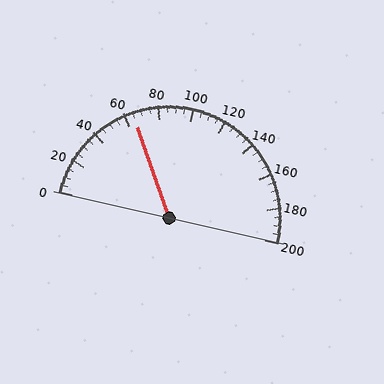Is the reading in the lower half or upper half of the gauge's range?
The reading is in the lower half of the range (0 to 200).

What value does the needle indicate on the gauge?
The needle indicates approximately 65.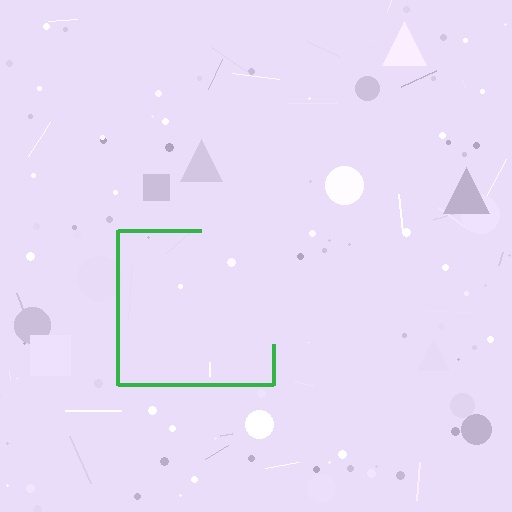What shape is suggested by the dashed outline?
The dashed outline suggests a square.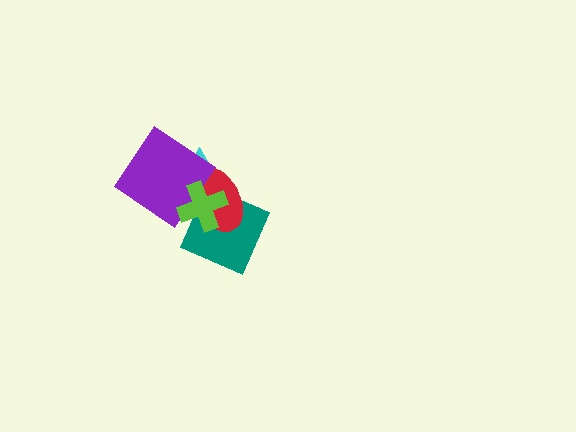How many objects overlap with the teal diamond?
3 objects overlap with the teal diamond.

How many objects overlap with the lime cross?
4 objects overlap with the lime cross.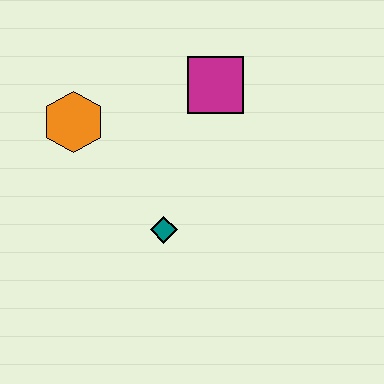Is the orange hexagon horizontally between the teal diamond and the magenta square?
No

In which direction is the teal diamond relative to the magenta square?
The teal diamond is below the magenta square.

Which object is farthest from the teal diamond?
The magenta square is farthest from the teal diamond.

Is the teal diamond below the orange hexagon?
Yes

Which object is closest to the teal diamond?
The orange hexagon is closest to the teal diamond.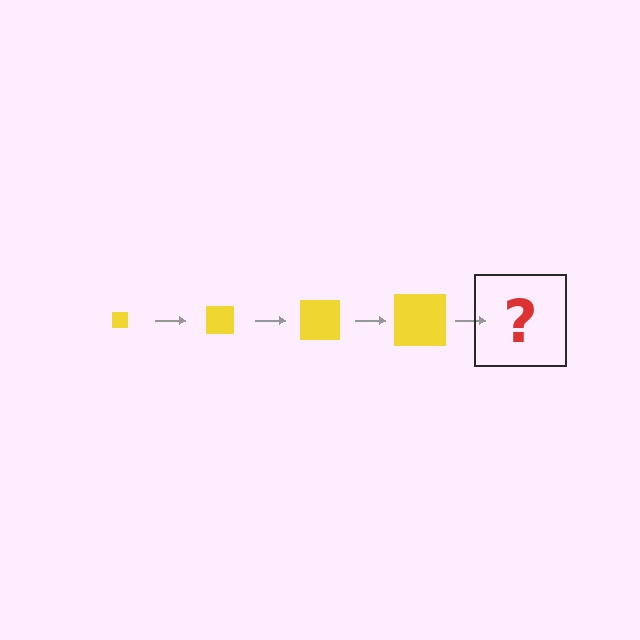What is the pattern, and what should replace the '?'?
The pattern is that the square gets progressively larger each step. The '?' should be a yellow square, larger than the previous one.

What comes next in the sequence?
The next element should be a yellow square, larger than the previous one.